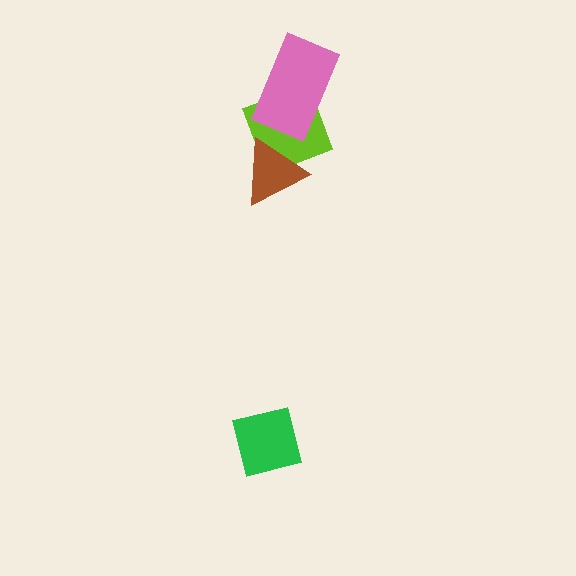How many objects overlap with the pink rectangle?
1 object overlaps with the pink rectangle.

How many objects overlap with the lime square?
2 objects overlap with the lime square.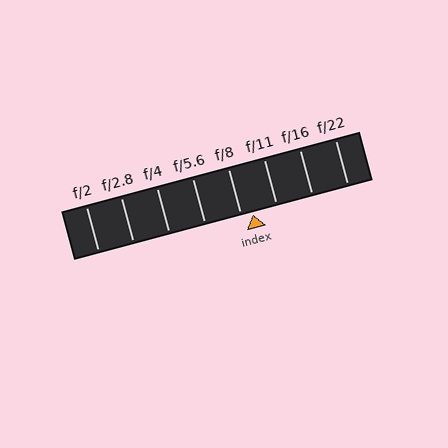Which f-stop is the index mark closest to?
The index mark is closest to f/8.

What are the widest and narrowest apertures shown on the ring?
The widest aperture shown is f/2 and the narrowest is f/22.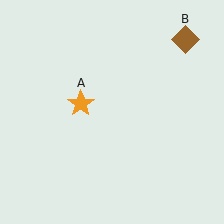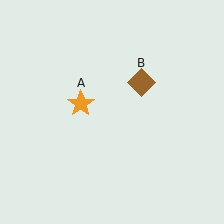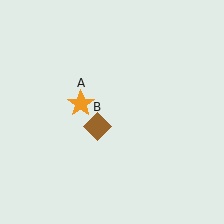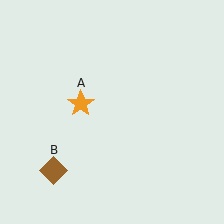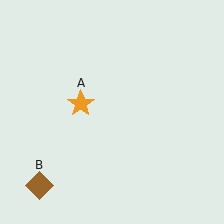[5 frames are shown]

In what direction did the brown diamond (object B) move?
The brown diamond (object B) moved down and to the left.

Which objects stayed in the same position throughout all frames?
Orange star (object A) remained stationary.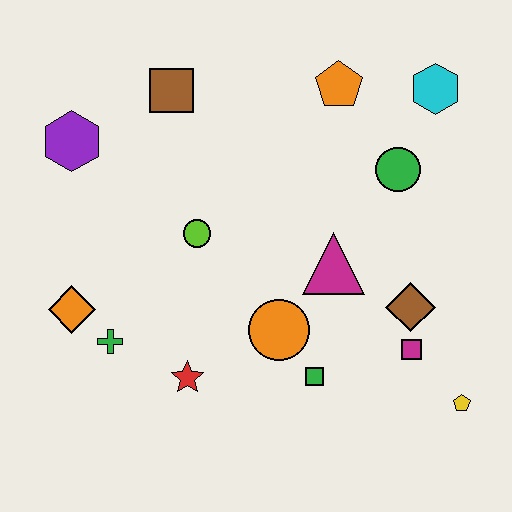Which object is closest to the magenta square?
The brown diamond is closest to the magenta square.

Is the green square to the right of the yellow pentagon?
No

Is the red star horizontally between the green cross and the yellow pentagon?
Yes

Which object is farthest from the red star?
The cyan hexagon is farthest from the red star.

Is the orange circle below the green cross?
No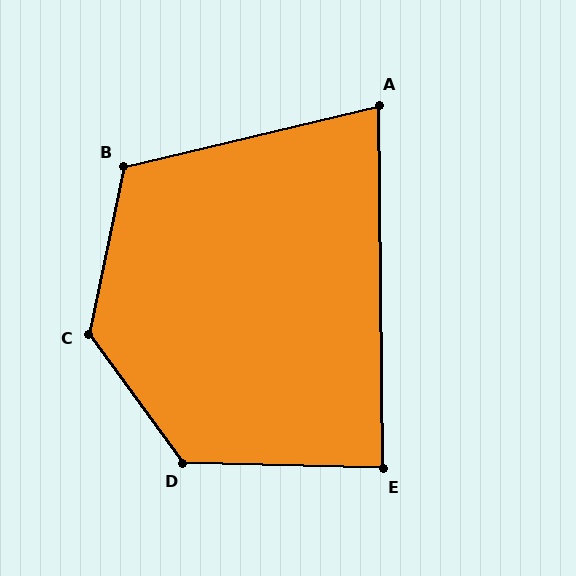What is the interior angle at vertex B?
Approximately 115 degrees (obtuse).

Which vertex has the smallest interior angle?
A, at approximately 77 degrees.